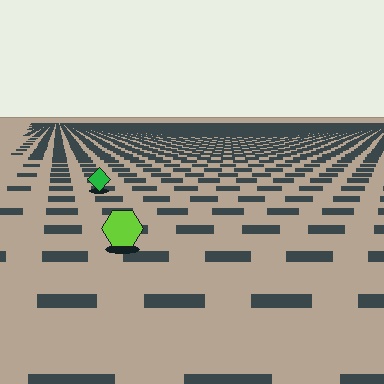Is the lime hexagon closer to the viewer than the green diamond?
Yes. The lime hexagon is closer — you can tell from the texture gradient: the ground texture is coarser near it.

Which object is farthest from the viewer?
The green diamond is farthest from the viewer. It appears smaller and the ground texture around it is denser.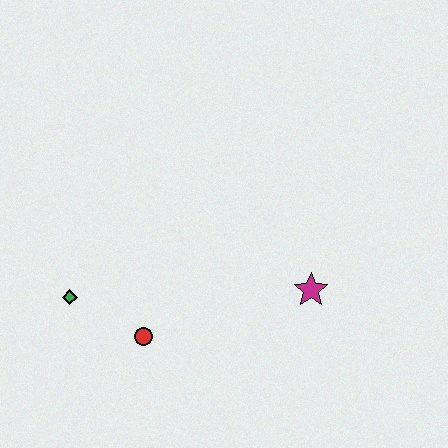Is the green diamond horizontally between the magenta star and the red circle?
No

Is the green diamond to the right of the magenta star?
No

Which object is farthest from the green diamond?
The magenta star is farthest from the green diamond.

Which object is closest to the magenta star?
The red circle is closest to the magenta star.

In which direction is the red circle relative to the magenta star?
The red circle is to the left of the magenta star.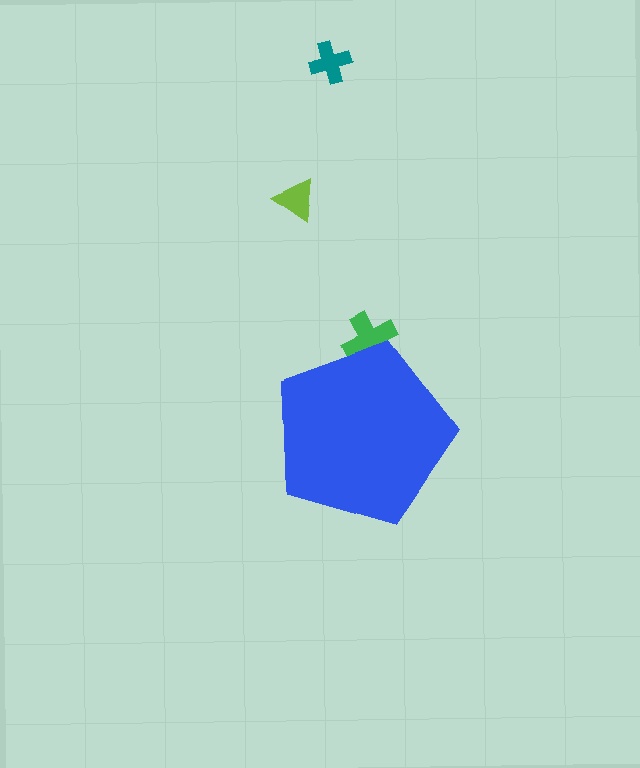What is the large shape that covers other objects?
A blue pentagon.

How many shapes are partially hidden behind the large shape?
1 shape is partially hidden.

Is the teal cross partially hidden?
No, the teal cross is fully visible.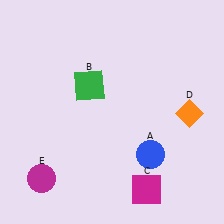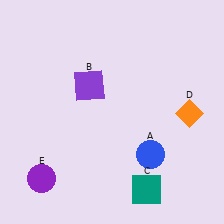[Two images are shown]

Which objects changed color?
B changed from green to purple. C changed from magenta to teal. E changed from magenta to purple.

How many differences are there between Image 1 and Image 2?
There are 3 differences between the two images.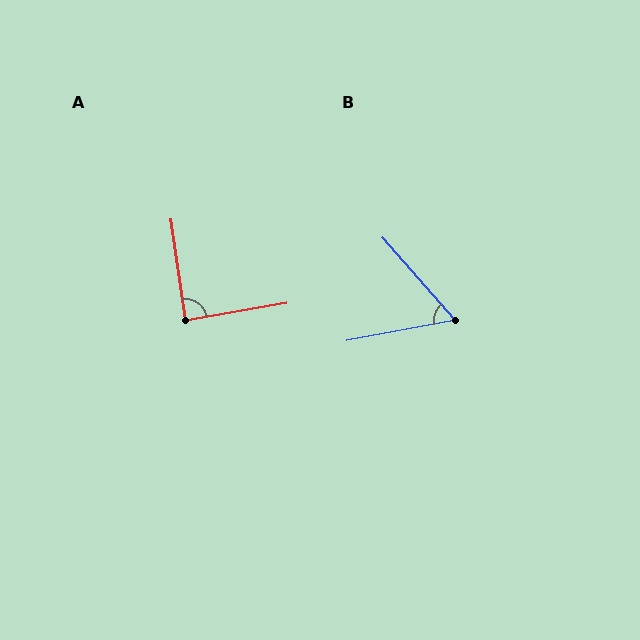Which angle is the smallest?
B, at approximately 60 degrees.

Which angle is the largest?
A, at approximately 88 degrees.